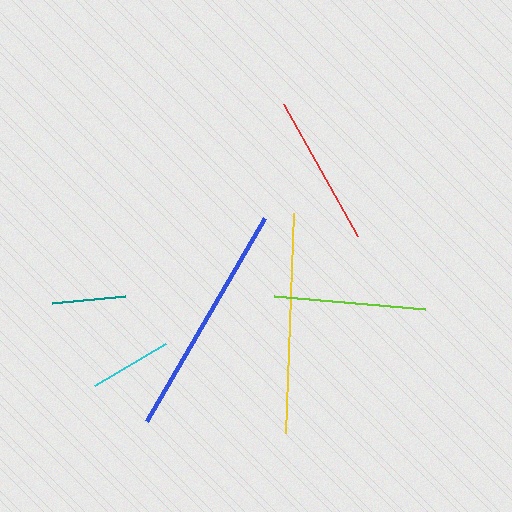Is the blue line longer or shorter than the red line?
The blue line is longer than the red line.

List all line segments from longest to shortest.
From longest to shortest: blue, yellow, red, lime, cyan, teal.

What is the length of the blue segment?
The blue segment is approximately 235 pixels long.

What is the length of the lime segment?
The lime segment is approximately 151 pixels long.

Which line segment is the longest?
The blue line is the longest at approximately 235 pixels.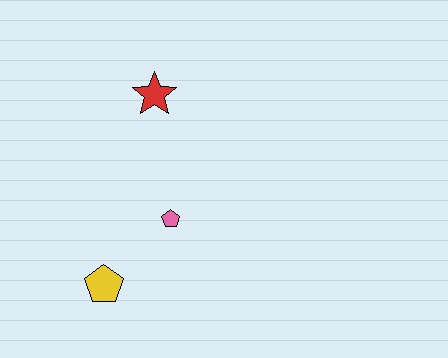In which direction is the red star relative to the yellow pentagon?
The red star is above the yellow pentagon.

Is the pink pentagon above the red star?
No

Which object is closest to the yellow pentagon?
The pink pentagon is closest to the yellow pentagon.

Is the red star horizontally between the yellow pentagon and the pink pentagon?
Yes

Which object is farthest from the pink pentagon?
The red star is farthest from the pink pentagon.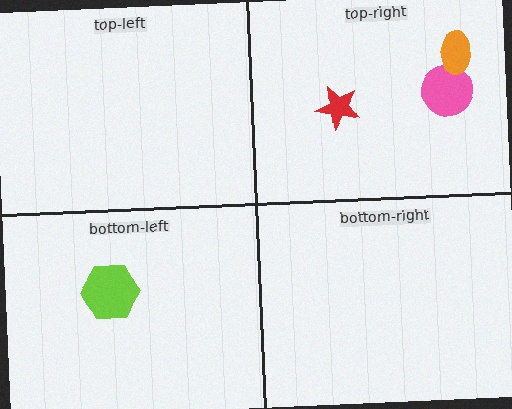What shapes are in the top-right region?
The pink circle, the red star, the orange ellipse.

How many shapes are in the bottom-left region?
1.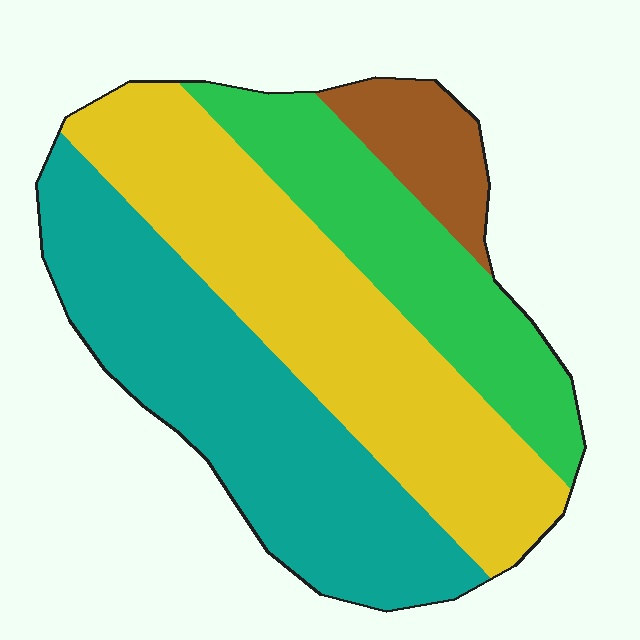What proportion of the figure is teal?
Teal takes up about one third (1/3) of the figure.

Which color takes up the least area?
Brown, at roughly 10%.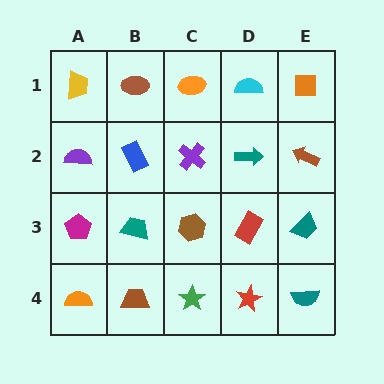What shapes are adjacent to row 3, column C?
A purple cross (row 2, column C), a green star (row 4, column C), a teal trapezoid (row 3, column B), a red rectangle (row 3, column D).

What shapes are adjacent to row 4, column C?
A brown hexagon (row 3, column C), a brown trapezoid (row 4, column B), a red star (row 4, column D).